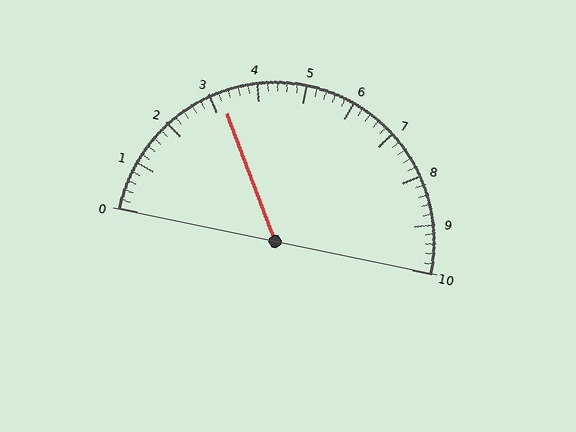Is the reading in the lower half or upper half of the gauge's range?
The reading is in the lower half of the range (0 to 10).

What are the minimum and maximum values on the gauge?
The gauge ranges from 0 to 10.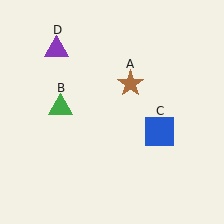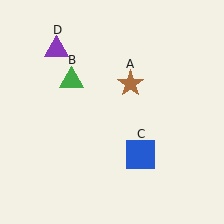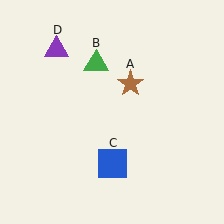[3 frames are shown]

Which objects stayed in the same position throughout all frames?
Brown star (object A) and purple triangle (object D) remained stationary.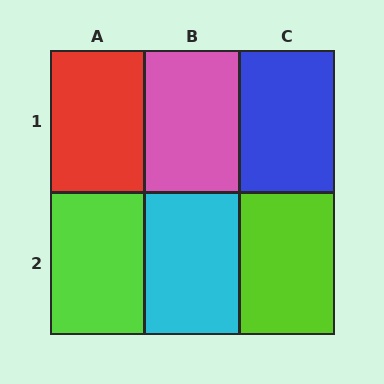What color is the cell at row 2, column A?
Lime.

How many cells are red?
1 cell is red.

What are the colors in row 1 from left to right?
Red, pink, blue.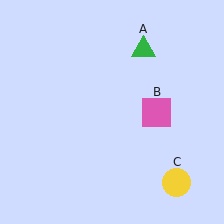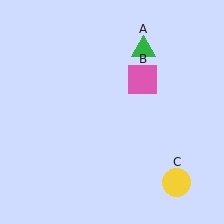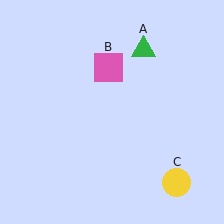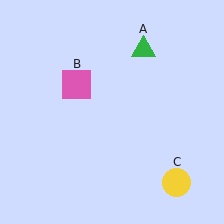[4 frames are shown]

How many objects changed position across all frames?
1 object changed position: pink square (object B).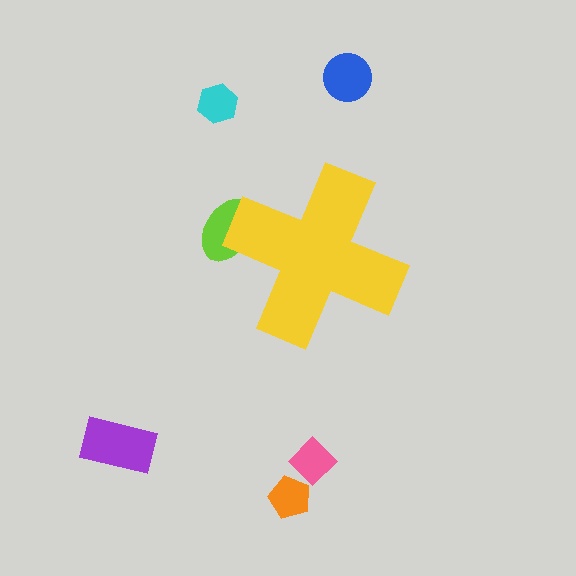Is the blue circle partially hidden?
No, the blue circle is fully visible.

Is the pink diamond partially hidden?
No, the pink diamond is fully visible.